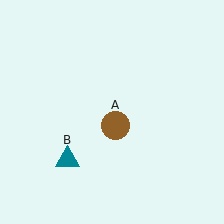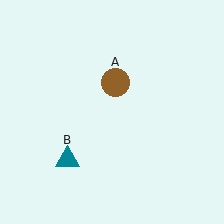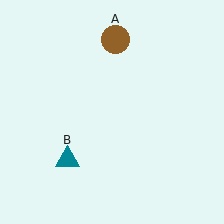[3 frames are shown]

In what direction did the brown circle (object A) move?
The brown circle (object A) moved up.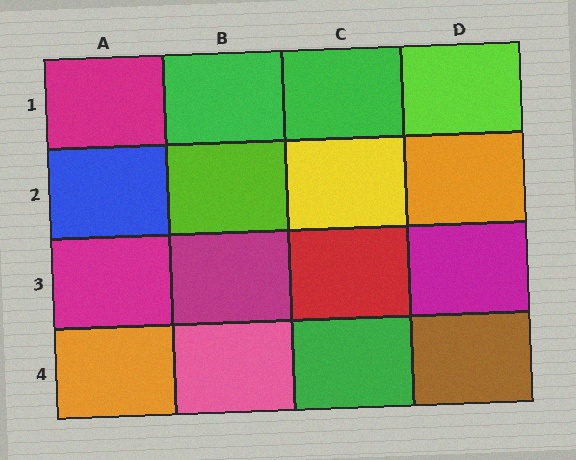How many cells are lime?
2 cells are lime.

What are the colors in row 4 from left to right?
Orange, pink, green, brown.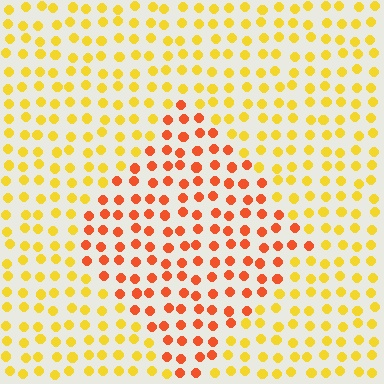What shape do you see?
I see a diamond.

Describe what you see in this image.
The image is filled with small yellow elements in a uniform arrangement. A diamond-shaped region is visible where the elements are tinted to a slightly different hue, forming a subtle color boundary.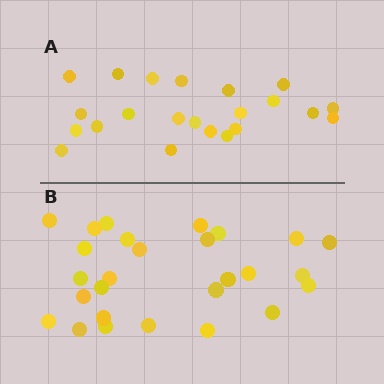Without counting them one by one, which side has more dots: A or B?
Region B (the bottom region) has more dots.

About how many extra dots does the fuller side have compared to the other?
Region B has about 5 more dots than region A.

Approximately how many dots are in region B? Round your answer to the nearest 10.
About 30 dots. (The exact count is 27, which rounds to 30.)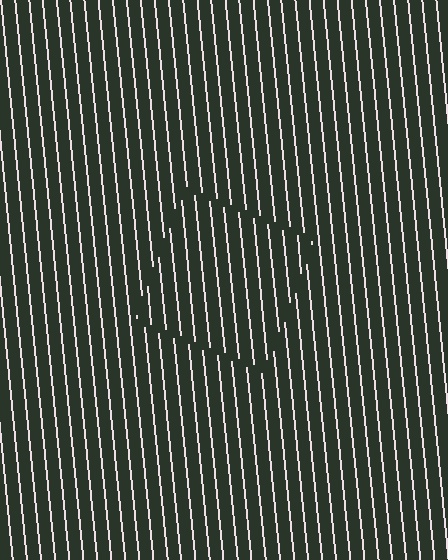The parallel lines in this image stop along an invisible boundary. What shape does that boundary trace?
An illusory square. The interior of the shape contains the same grating, shifted by half a period — the contour is defined by the phase discontinuity where line-ends from the inner and outer gratings abut.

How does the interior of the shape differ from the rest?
The interior of the shape contains the same grating, shifted by half a period — the contour is defined by the phase discontinuity where line-ends from the inner and outer gratings abut.